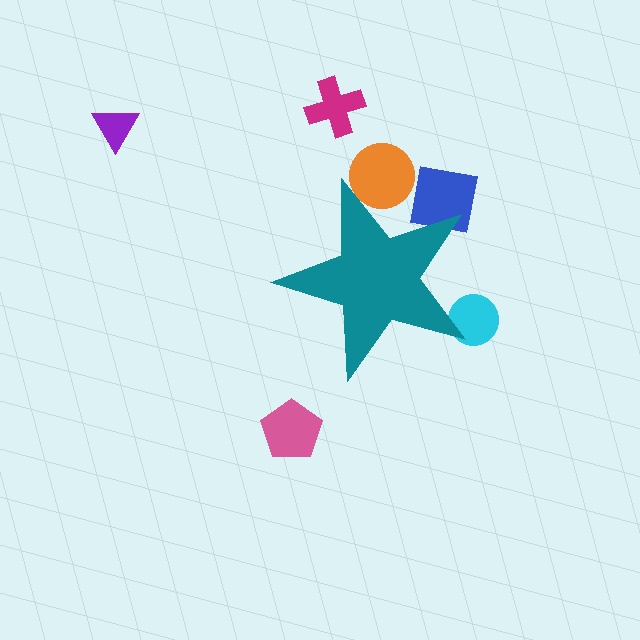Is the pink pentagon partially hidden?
No, the pink pentagon is fully visible.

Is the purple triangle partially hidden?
No, the purple triangle is fully visible.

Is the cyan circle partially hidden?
Yes, the cyan circle is partially hidden behind the teal star.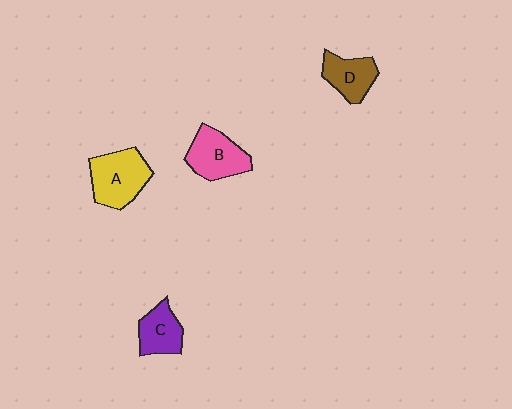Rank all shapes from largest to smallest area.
From largest to smallest: A (yellow), B (pink), D (brown), C (purple).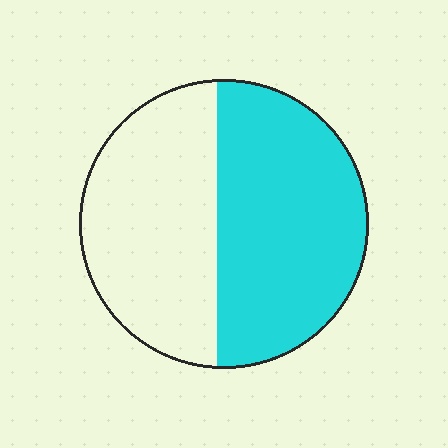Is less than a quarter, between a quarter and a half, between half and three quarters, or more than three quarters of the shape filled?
Between half and three quarters.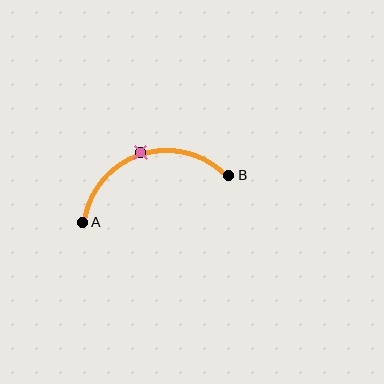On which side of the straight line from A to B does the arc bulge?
The arc bulges above the straight line connecting A and B.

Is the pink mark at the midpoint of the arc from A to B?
Yes. The pink mark lies on the arc at equal arc-length from both A and B — it is the arc midpoint.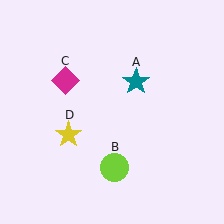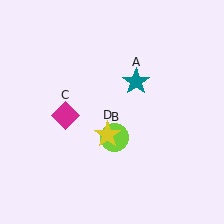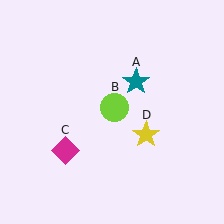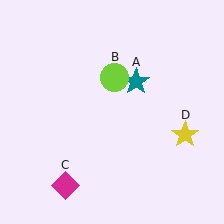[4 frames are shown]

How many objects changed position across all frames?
3 objects changed position: lime circle (object B), magenta diamond (object C), yellow star (object D).